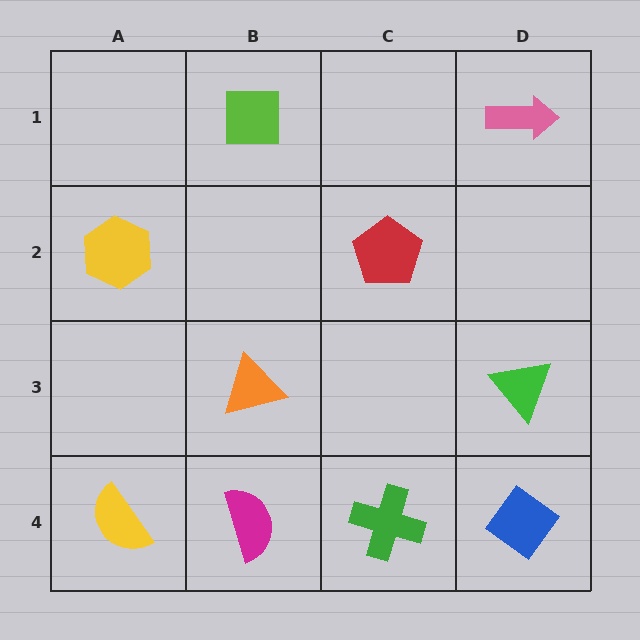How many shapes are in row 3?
2 shapes.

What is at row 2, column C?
A red pentagon.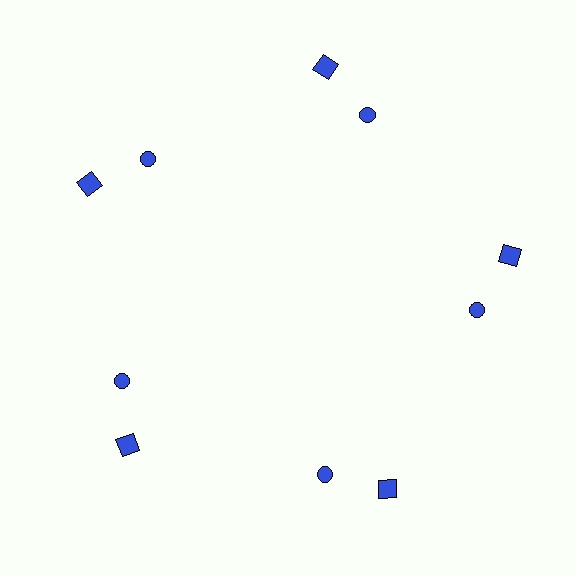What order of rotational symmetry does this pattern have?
This pattern has 5-fold rotational symmetry.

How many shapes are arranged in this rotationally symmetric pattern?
There are 10 shapes, arranged in 5 groups of 2.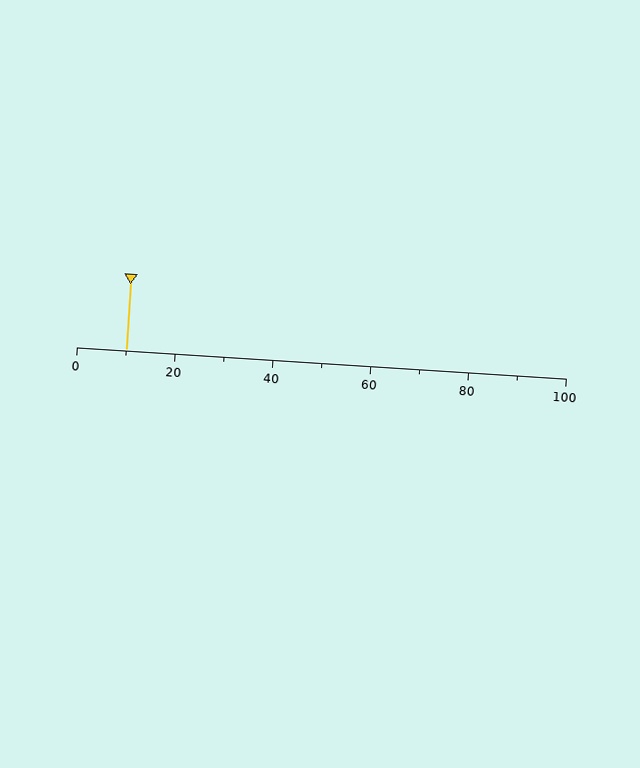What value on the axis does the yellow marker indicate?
The marker indicates approximately 10.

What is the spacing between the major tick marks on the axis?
The major ticks are spaced 20 apart.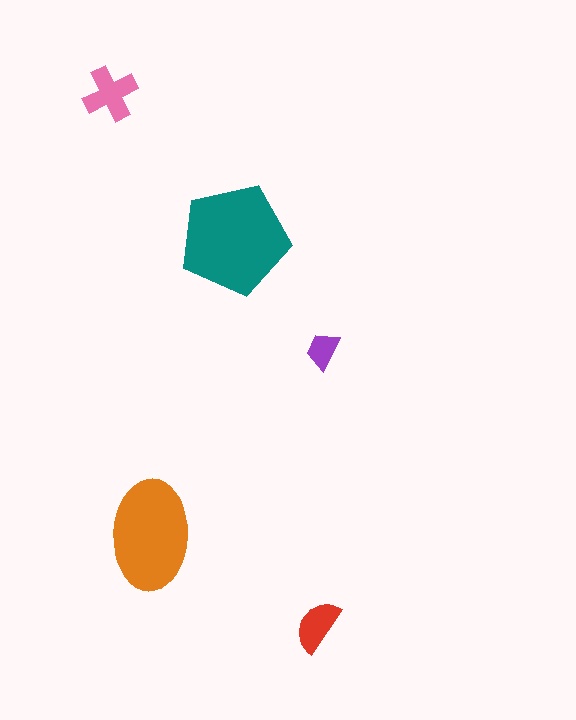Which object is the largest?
The teal pentagon.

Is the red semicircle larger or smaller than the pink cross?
Smaller.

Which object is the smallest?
The purple trapezoid.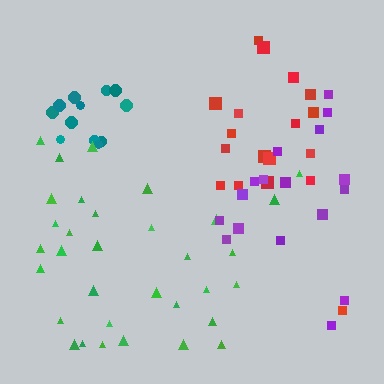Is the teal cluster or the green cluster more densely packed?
Teal.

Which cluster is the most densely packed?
Teal.